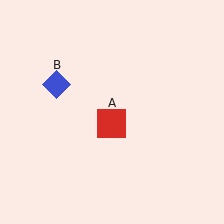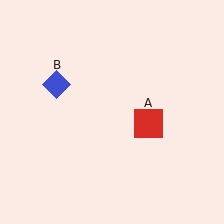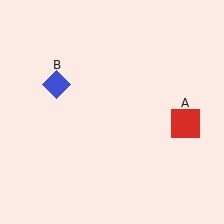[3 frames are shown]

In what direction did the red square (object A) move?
The red square (object A) moved right.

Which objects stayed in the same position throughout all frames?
Blue diamond (object B) remained stationary.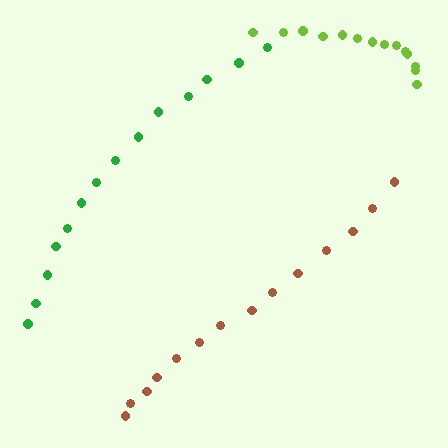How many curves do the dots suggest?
There are 3 distinct paths.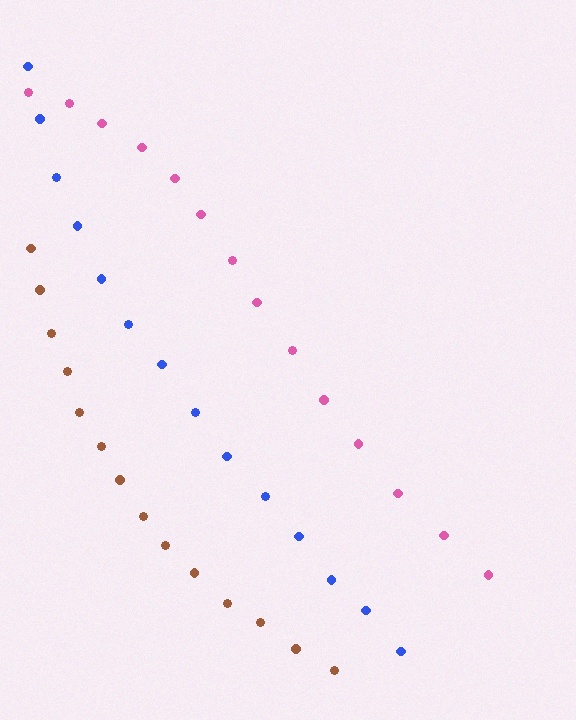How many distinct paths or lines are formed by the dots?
There are 3 distinct paths.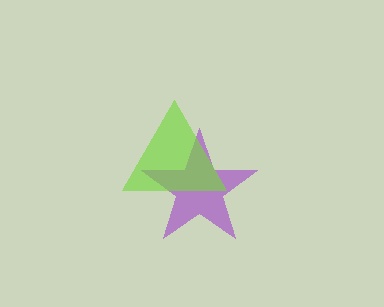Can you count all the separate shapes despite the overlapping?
Yes, there are 2 separate shapes.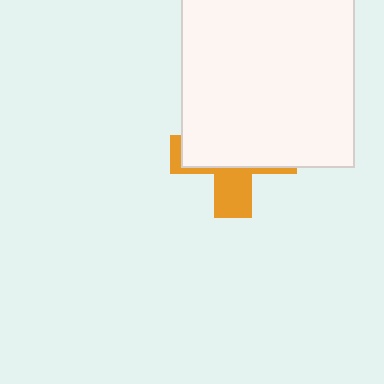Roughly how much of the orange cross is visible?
A small part of it is visible (roughly 34%).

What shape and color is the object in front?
The object in front is a white rectangle.